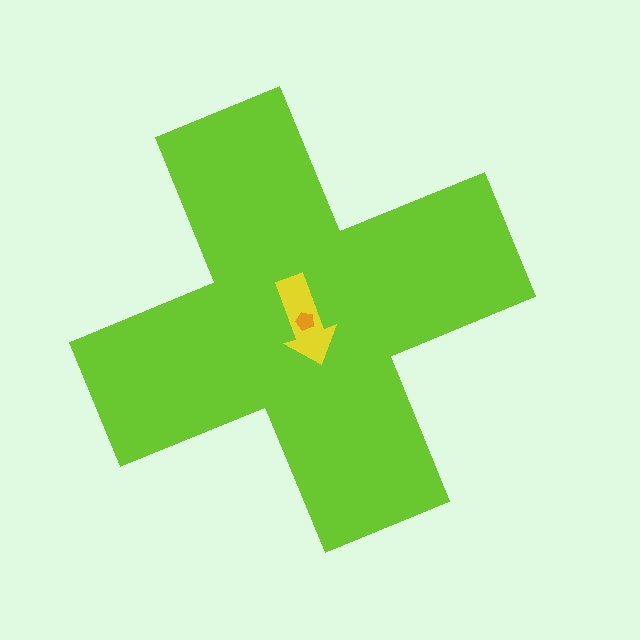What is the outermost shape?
The lime cross.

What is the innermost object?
The orange pentagon.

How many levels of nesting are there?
3.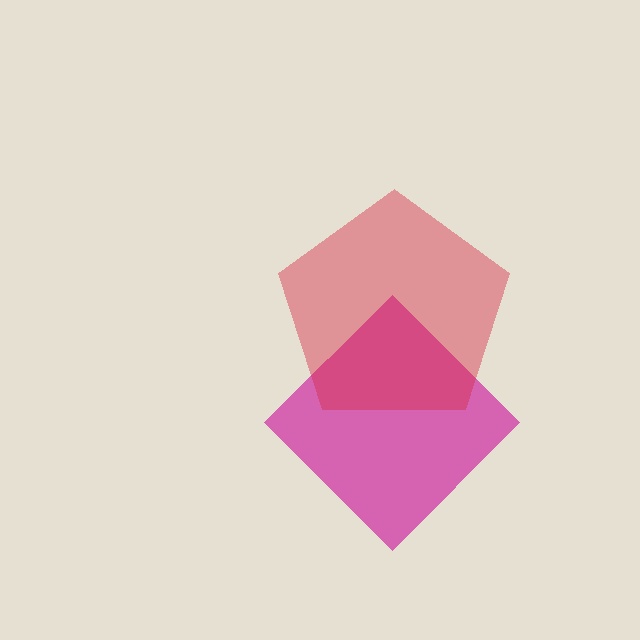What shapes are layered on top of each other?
The layered shapes are: a magenta diamond, a red pentagon.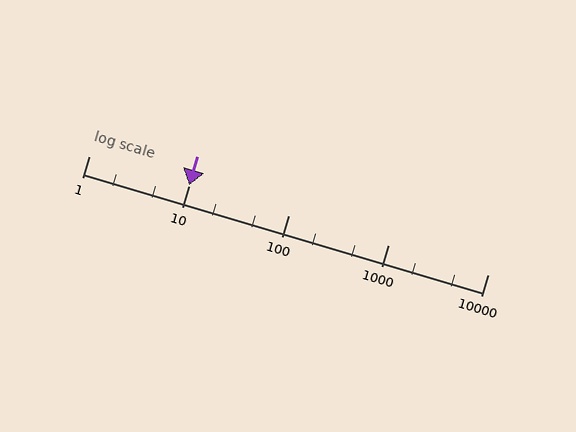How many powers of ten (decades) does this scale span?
The scale spans 4 decades, from 1 to 10000.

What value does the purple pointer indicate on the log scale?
The pointer indicates approximately 10.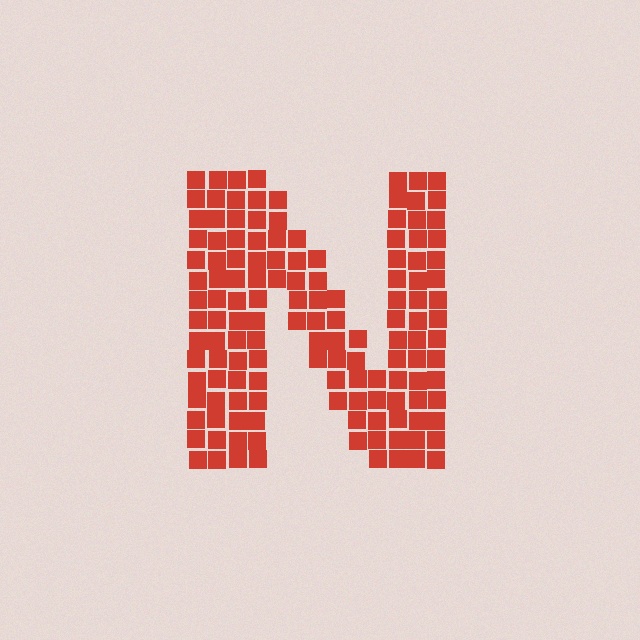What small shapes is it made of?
It is made of small squares.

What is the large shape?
The large shape is the letter N.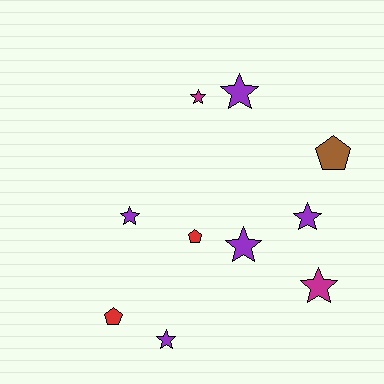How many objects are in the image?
There are 10 objects.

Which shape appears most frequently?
Star, with 7 objects.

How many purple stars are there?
There are 5 purple stars.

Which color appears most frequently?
Purple, with 5 objects.